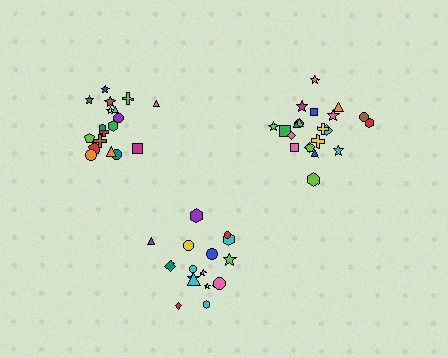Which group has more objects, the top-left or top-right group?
The top-right group.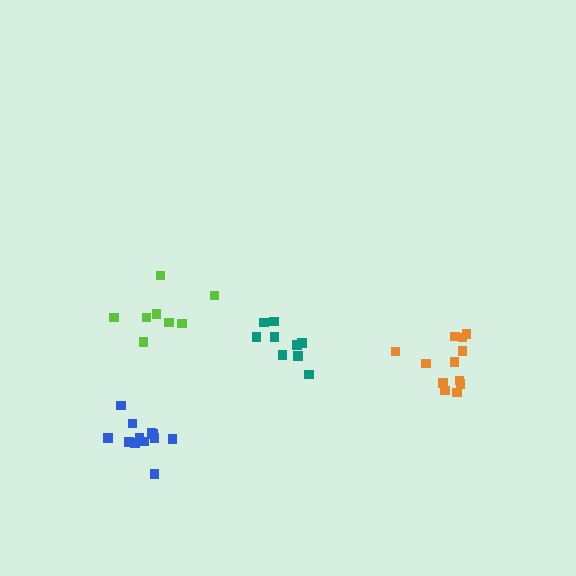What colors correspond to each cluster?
The clusters are colored: blue, lime, orange, teal.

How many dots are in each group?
Group 1: 12 dots, Group 2: 8 dots, Group 3: 12 dots, Group 4: 9 dots (41 total).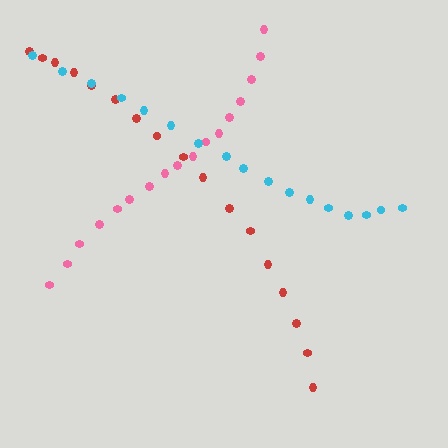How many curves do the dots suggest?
There are 3 distinct paths.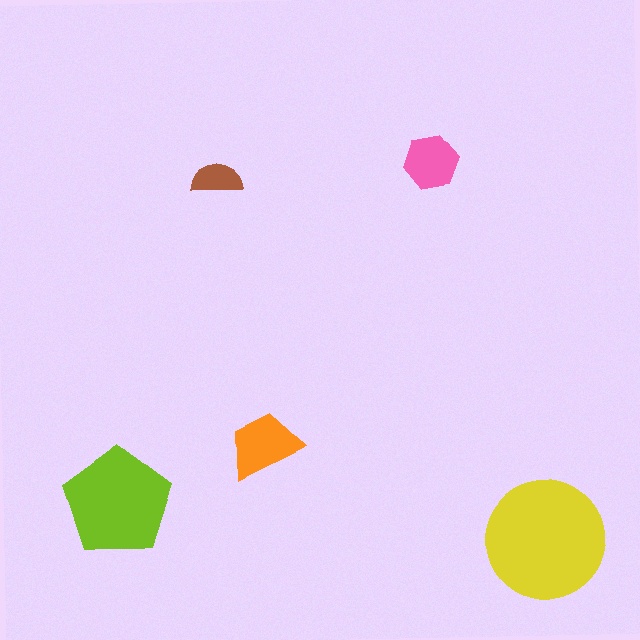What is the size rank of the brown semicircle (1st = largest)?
5th.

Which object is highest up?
The pink hexagon is topmost.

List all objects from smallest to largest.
The brown semicircle, the pink hexagon, the orange trapezoid, the lime pentagon, the yellow circle.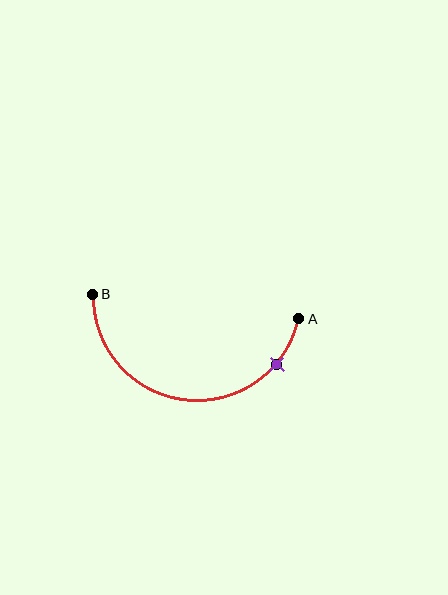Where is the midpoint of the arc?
The arc midpoint is the point on the curve farthest from the straight line joining A and B. It sits below that line.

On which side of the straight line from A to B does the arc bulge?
The arc bulges below the straight line connecting A and B.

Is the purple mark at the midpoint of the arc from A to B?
No. The purple mark lies on the arc but is closer to endpoint A. The arc midpoint would be at the point on the curve equidistant along the arc from both A and B.